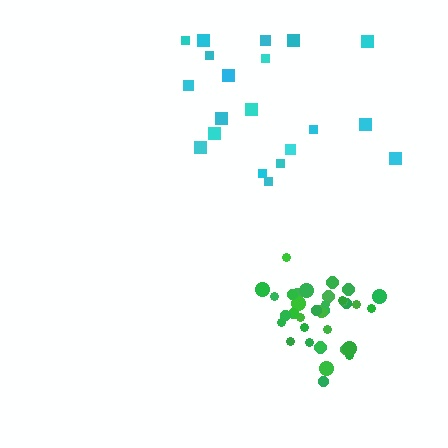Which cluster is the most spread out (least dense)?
Cyan.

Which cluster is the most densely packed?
Green.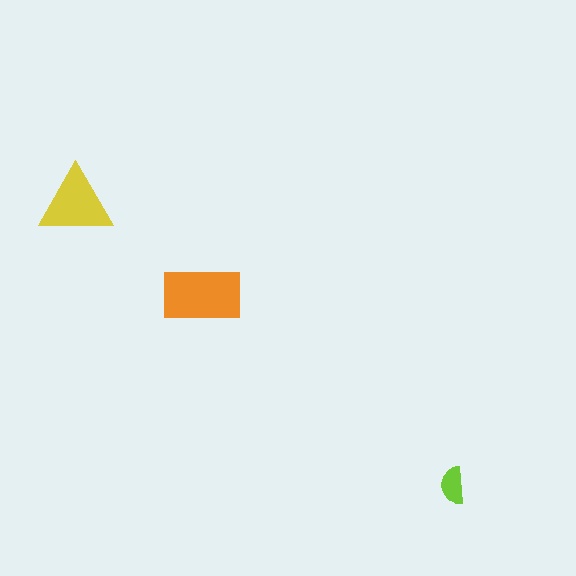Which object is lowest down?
The lime semicircle is bottommost.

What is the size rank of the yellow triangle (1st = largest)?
2nd.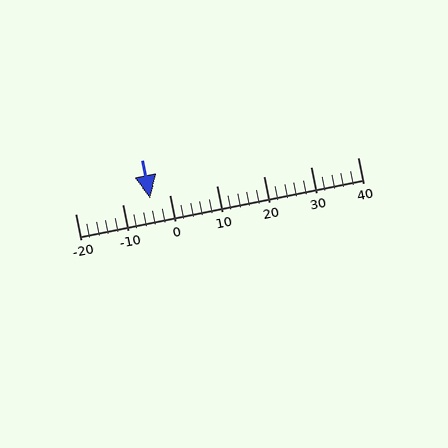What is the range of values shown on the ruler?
The ruler shows values from -20 to 40.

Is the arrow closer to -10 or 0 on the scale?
The arrow is closer to 0.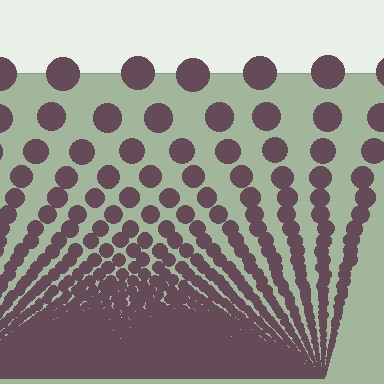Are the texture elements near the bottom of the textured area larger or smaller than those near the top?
Smaller. The gradient is inverted — elements near the bottom are smaller and denser.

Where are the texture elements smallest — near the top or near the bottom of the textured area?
Near the bottom.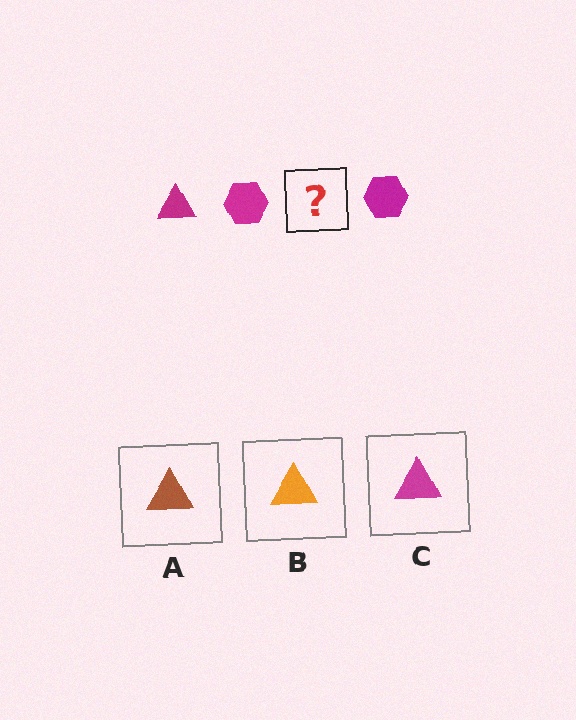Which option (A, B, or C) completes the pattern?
C.